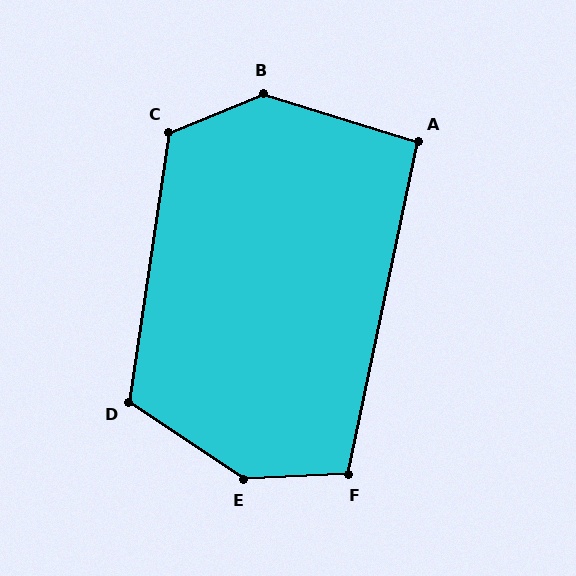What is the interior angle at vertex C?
Approximately 121 degrees (obtuse).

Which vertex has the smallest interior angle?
A, at approximately 95 degrees.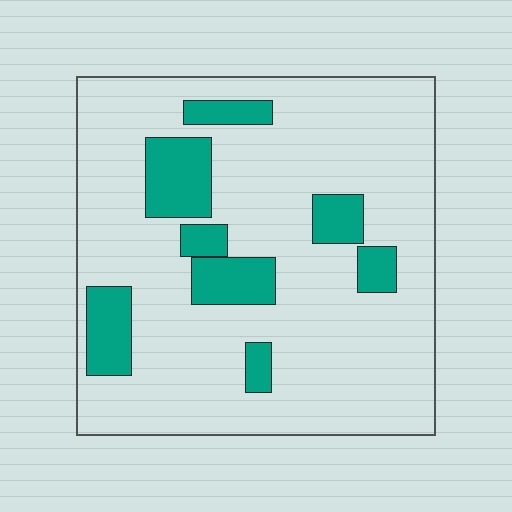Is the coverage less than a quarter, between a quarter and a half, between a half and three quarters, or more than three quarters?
Less than a quarter.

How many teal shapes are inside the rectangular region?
8.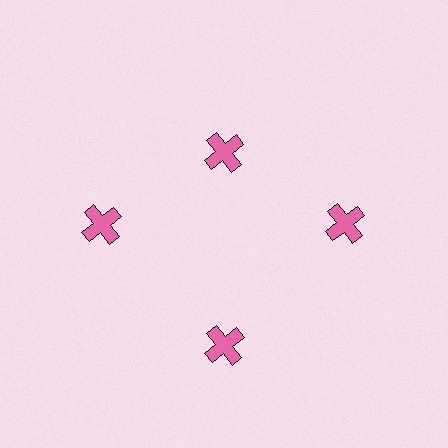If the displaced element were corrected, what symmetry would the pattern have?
It would have 4-fold rotational symmetry — the pattern would map onto itself every 90 degrees.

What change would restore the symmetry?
The symmetry would be restored by moving it outward, back onto the ring so that all 4 crosses sit at equal angles and equal distance from the center.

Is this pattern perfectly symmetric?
No. The 4 pink crosses are arranged in a ring, but one element near the 12 o'clock position is pulled inward toward the center, breaking the 4-fold rotational symmetry.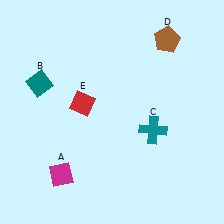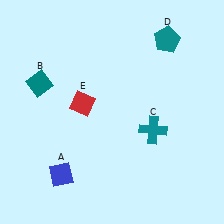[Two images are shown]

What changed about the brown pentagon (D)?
In Image 1, D is brown. In Image 2, it changed to teal.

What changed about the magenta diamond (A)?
In Image 1, A is magenta. In Image 2, it changed to blue.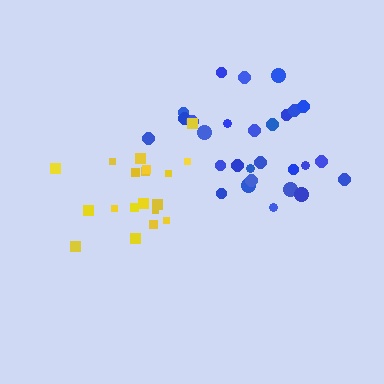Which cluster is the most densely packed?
Yellow.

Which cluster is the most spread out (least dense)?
Blue.